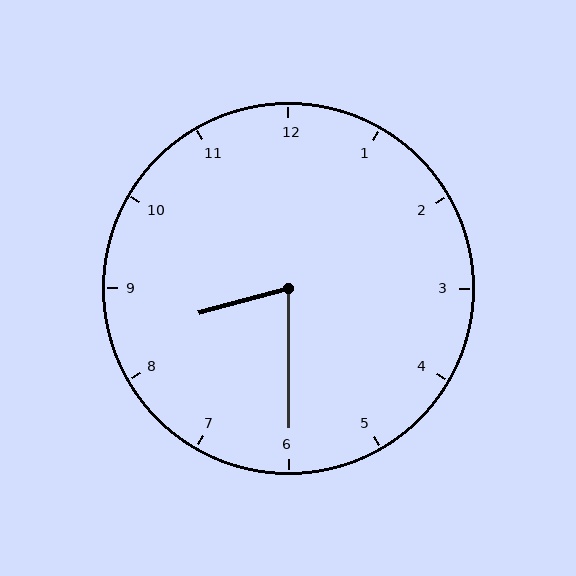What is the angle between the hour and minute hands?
Approximately 75 degrees.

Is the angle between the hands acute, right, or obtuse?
It is acute.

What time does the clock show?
8:30.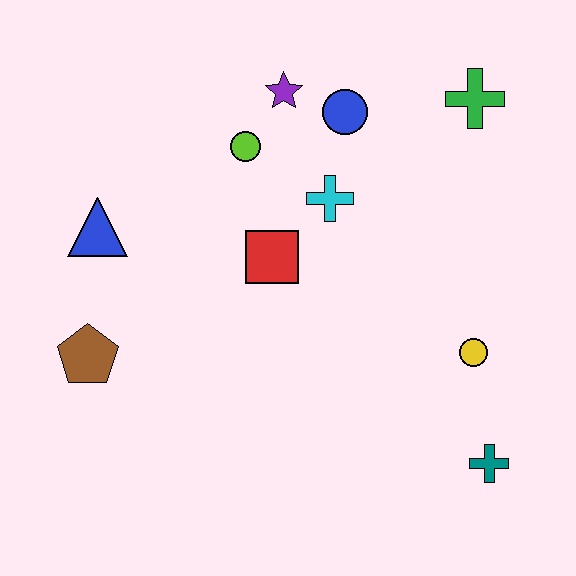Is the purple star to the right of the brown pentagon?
Yes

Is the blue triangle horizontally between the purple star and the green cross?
No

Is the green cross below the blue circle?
No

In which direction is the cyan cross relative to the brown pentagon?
The cyan cross is to the right of the brown pentagon.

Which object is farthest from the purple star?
The teal cross is farthest from the purple star.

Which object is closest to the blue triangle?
The brown pentagon is closest to the blue triangle.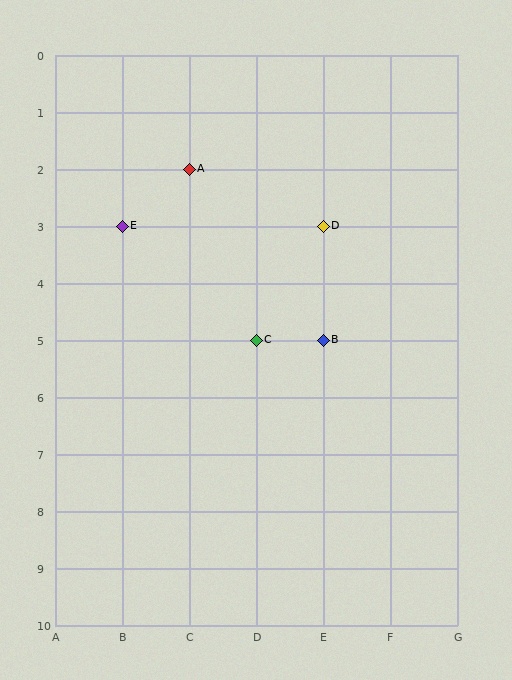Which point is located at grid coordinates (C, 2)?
Point A is at (C, 2).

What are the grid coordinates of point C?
Point C is at grid coordinates (D, 5).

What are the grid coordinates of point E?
Point E is at grid coordinates (B, 3).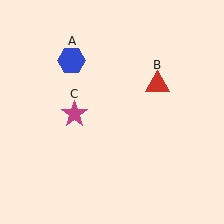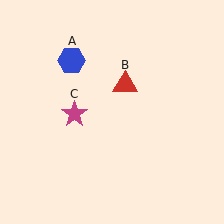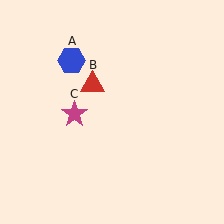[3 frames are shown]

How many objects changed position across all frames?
1 object changed position: red triangle (object B).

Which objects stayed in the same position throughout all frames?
Blue hexagon (object A) and magenta star (object C) remained stationary.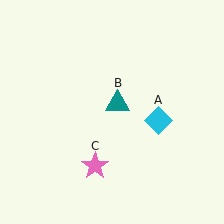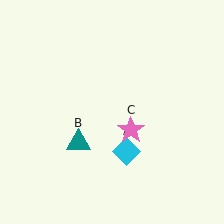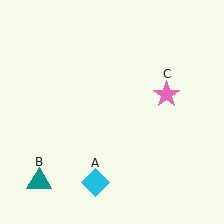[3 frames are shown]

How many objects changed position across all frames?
3 objects changed position: cyan diamond (object A), teal triangle (object B), pink star (object C).